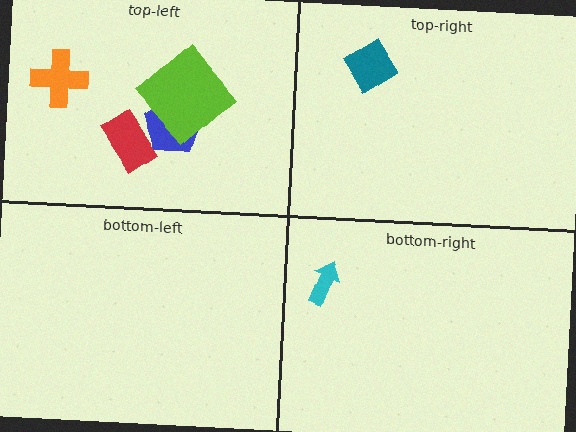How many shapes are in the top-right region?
1.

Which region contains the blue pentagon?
The top-left region.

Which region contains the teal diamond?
The top-right region.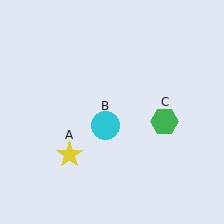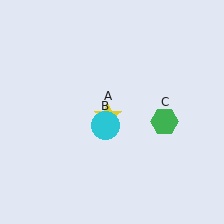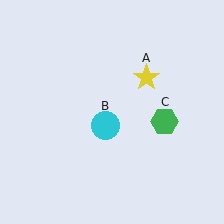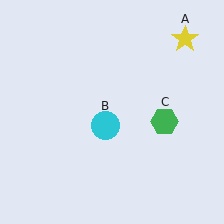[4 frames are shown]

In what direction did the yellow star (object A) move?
The yellow star (object A) moved up and to the right.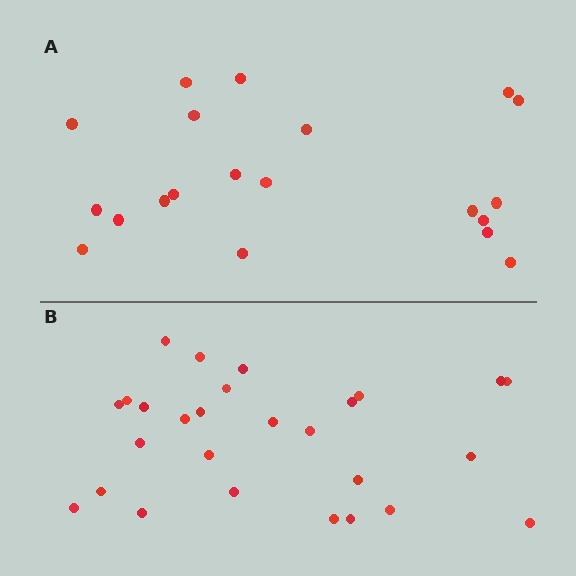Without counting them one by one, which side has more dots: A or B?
Region B (the bottom region) has more dots.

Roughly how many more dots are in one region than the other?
Region B has roughly 8 or so more dots than region A.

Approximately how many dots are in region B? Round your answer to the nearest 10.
About 30 dots. (The exact count is 27, which rounds to 30.)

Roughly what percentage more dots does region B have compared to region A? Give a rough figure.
About 35% more.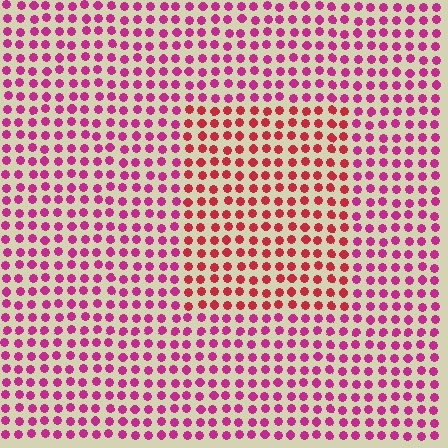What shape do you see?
I see a rectangle.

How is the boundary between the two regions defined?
The boundary is defined purely by a slight shift in hue (about 31 degrees). Spacing, size, and orientation are identical on both sides.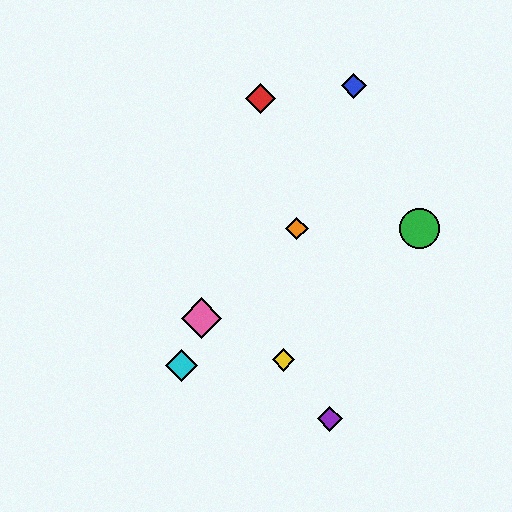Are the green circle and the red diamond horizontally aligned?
No, the green circle is at y≈228 and the red diamond is at y≈98.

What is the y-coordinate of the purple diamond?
The purple diamond is at y≈419.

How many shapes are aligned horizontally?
2 shapes (the green circle, the orange diamond) are aligned horizontally.